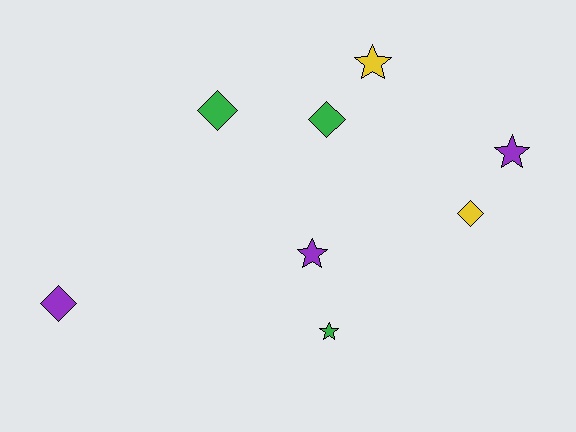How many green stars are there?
There is 1 green star.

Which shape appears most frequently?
Star, with 4 objects.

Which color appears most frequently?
Purple, with 3 objects.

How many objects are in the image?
There are 8 objects.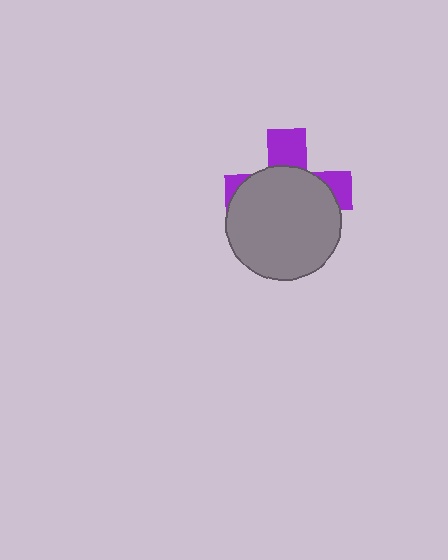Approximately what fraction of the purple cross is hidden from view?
Roughly 68% of the purple cross is hidden behind the gray circle.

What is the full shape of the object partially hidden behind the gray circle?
The partially hidden object is a purple cross.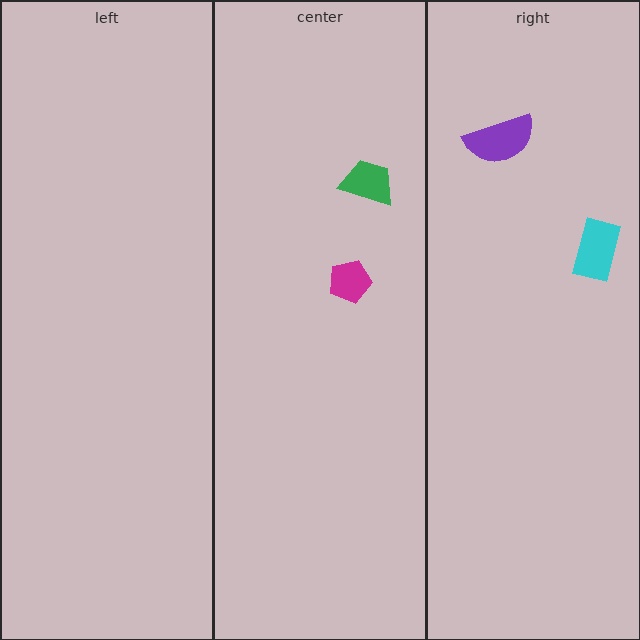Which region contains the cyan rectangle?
The right region.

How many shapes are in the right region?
2.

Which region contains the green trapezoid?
The center region.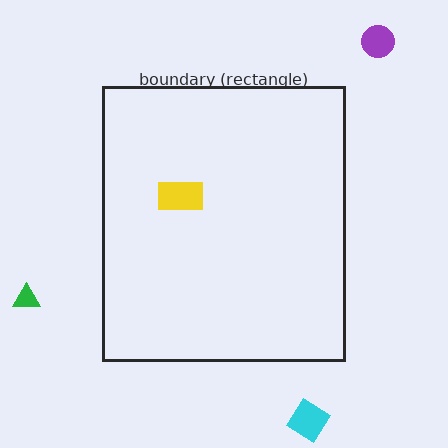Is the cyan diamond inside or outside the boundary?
Outside.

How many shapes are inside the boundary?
1 inside, 3 outside.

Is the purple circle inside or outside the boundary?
Outside.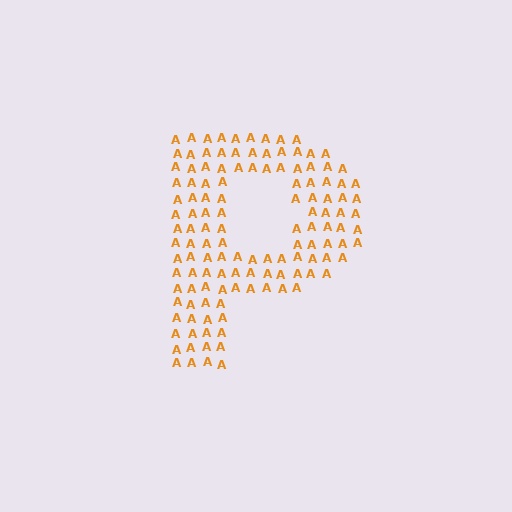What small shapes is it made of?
It is made of small letter A's.